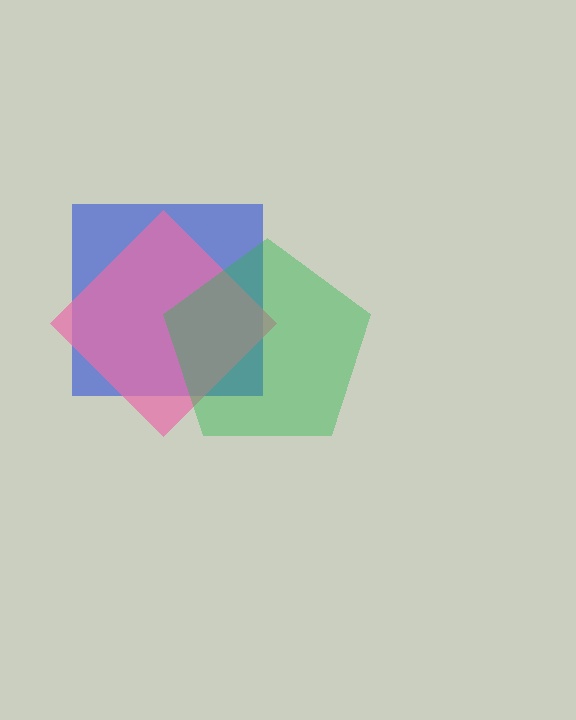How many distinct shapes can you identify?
There are 3 distinct shapes: a blue square, a pink diamond, a green pentagon.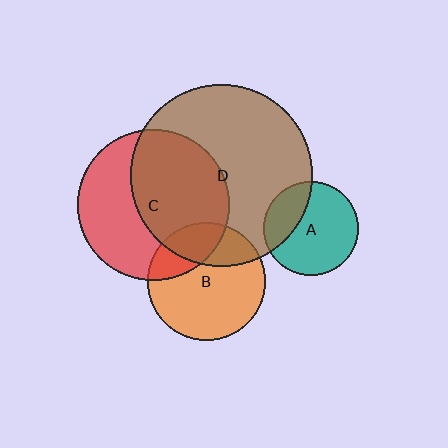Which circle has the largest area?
Circle D (brown).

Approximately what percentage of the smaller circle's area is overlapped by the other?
Approximately 30%.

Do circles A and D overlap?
Yes.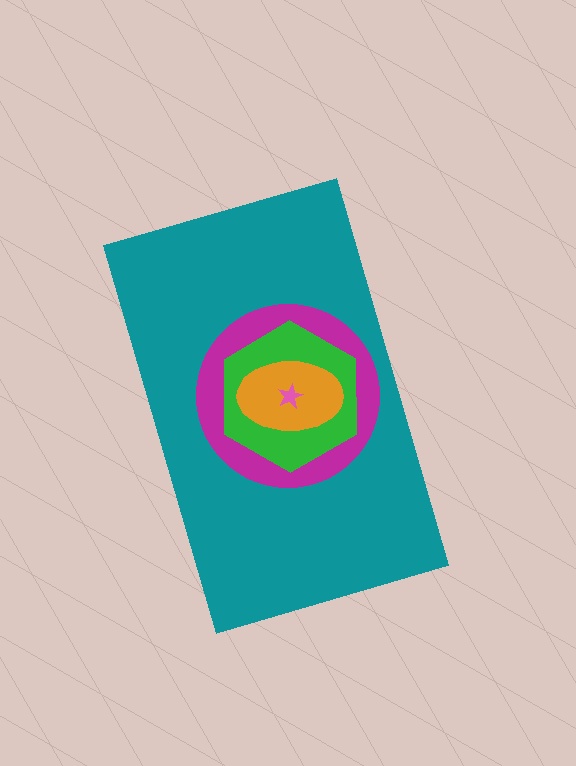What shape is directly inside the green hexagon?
The orange ellipse.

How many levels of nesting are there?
5.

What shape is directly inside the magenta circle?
The green hexagon.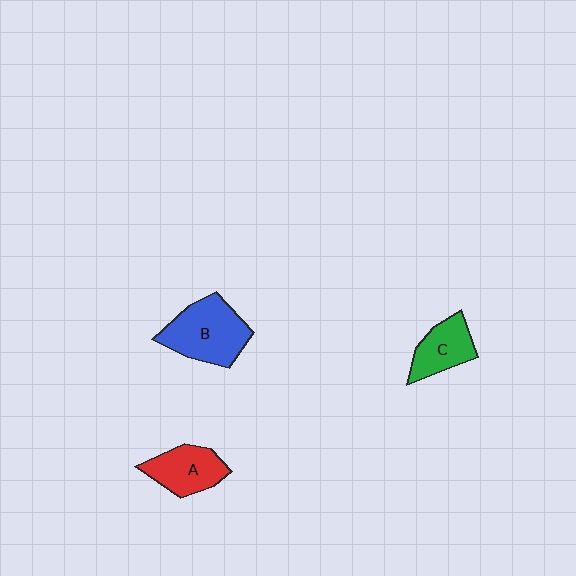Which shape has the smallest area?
Shape C (green).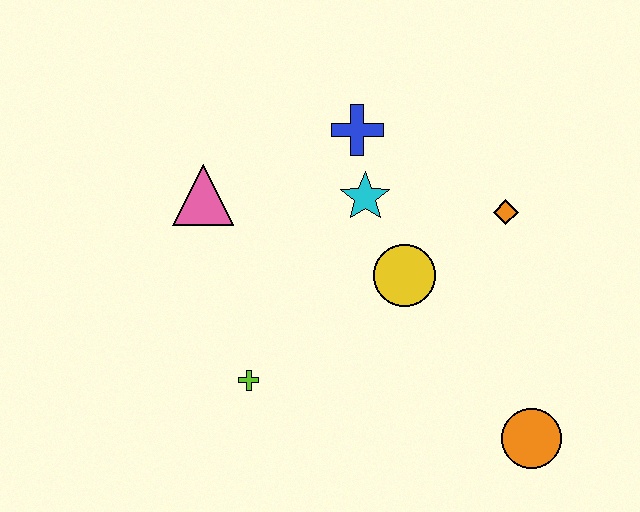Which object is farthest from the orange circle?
The pink triangle is farthest from the orange circle.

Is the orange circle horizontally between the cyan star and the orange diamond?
No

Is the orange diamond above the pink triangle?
No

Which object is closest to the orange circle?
The yellow circle is closest to the orange circle.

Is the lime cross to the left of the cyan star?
Yes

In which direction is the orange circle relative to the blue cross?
The orange circle is below the blue cross.